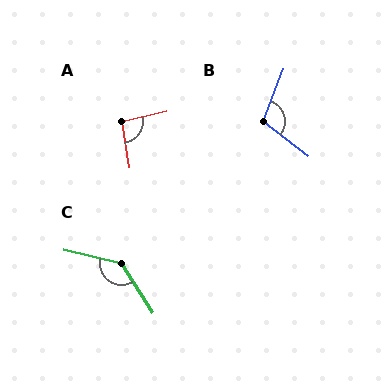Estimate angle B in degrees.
Approximately 107 degrees.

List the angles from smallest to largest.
A (94°), B (107°), C (136°).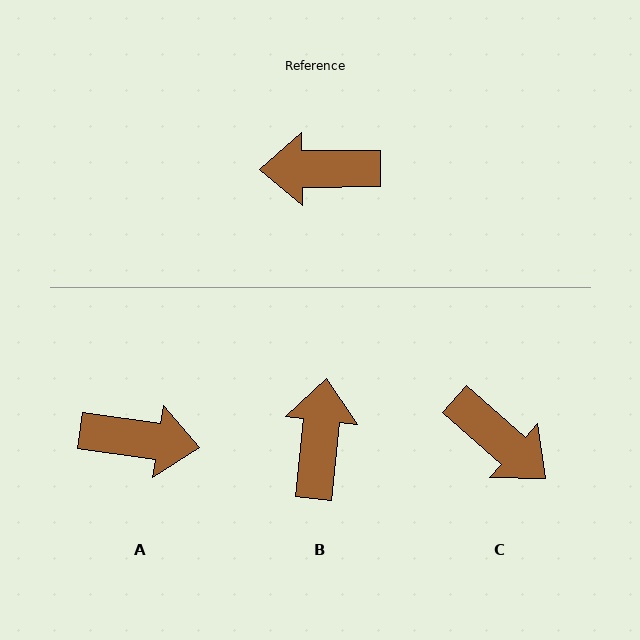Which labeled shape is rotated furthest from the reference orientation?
A, about 171 degrees away.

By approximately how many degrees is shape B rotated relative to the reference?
Approximately 97 degrees clockwise.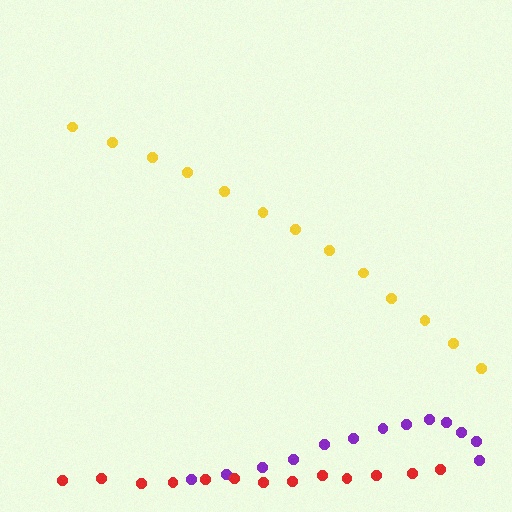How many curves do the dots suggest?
There are 3 distinct paths.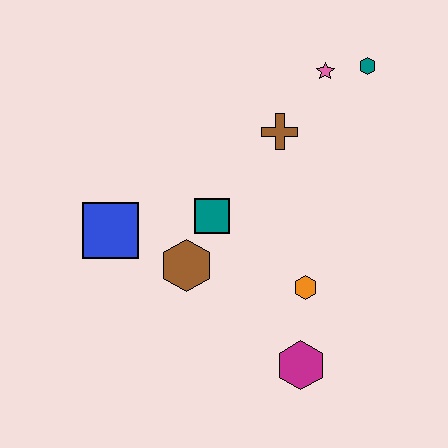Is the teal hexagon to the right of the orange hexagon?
Yes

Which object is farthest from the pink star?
The magenta hexagon is farthest from the pink star.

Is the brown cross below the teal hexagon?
Yes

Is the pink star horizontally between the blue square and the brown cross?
No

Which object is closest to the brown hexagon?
The teal square is closest to the brown hexagon.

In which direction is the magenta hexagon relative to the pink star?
The magenta hexagon is below the pink star.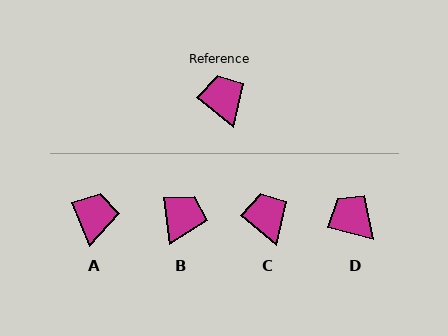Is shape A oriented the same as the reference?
No, it is off by about 29 degrees.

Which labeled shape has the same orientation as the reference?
C.